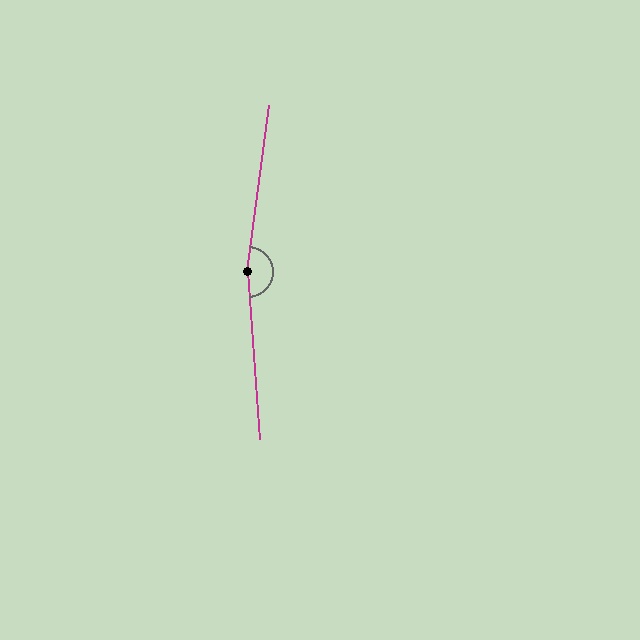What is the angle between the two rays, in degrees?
Approximately 168 degrees.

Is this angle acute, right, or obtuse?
It is obtuse.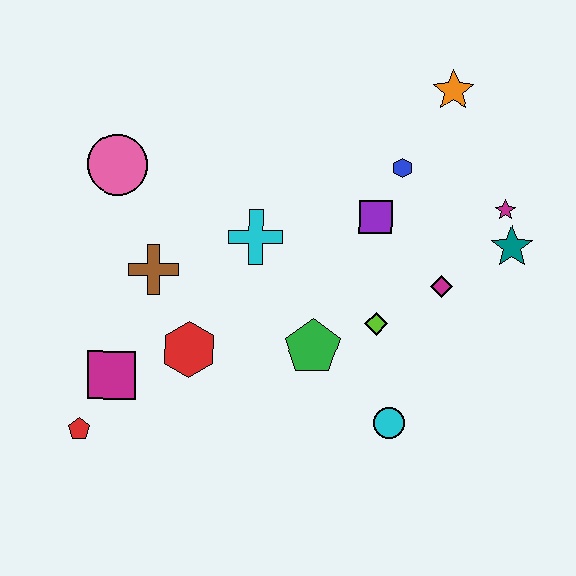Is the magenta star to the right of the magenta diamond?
Yes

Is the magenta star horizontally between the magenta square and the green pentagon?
No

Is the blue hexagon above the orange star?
No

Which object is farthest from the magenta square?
The orange star is farthest from the magenta square.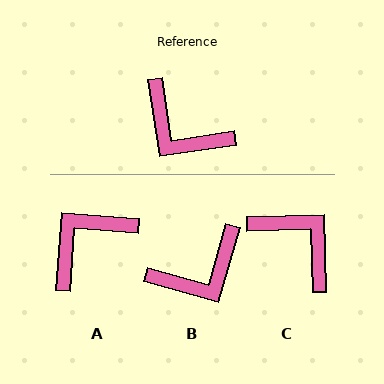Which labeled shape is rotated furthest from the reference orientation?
C, about 173 degrees away.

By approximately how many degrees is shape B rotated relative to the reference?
Approximately 66 degrees counter-clockwise.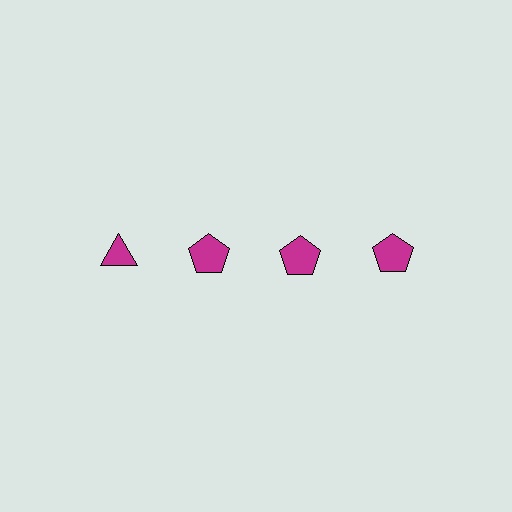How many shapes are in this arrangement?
There are 4 shapes arranged in a grid pattern.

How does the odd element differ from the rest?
It has a different shape: triangle instead of pentagon.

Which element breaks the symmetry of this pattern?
The magenta triangle in the top row, leftmost column breaks the symmetry. All other shapes are magenta pentagons.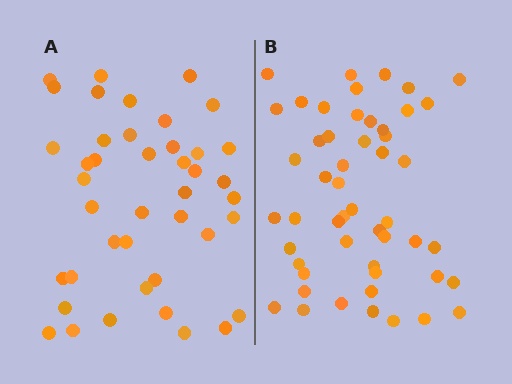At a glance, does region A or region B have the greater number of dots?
Region B (the right region) has more dots.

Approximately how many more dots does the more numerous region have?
Region B has roughly 8 or so more dots than region A.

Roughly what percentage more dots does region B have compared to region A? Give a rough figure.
About 20% more.